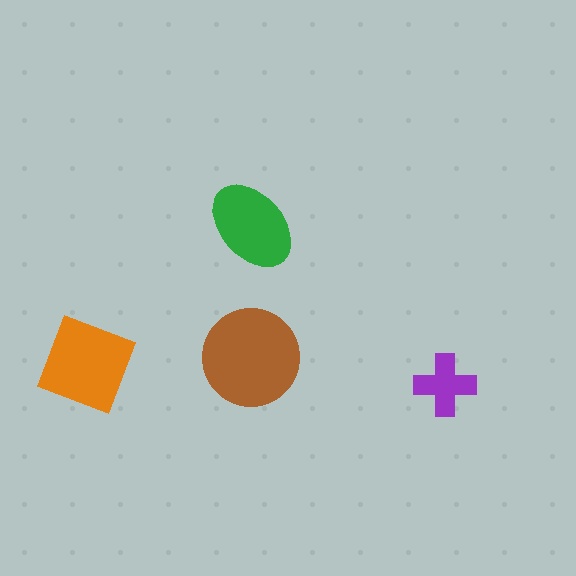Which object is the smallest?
The purple cross.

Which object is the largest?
The brown circle.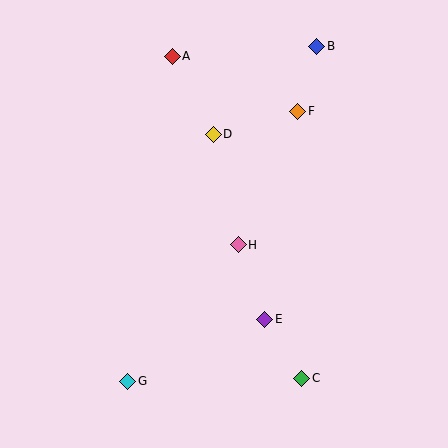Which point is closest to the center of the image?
Point H at (238, 245) is closest to the center.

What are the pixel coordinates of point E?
Point E is at (265, 319).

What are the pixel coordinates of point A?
Point A is at (172, 56).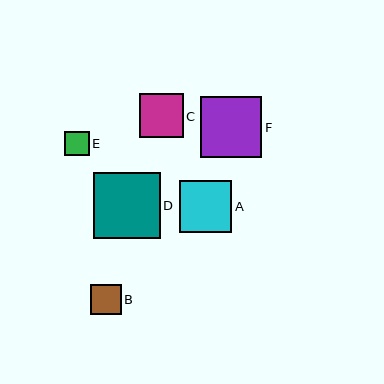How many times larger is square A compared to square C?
Square A is approximately 1.2 times the size of square C.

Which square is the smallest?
Square E is the smallest with a size of approximately 24 pixels.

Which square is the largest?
Square D is the largest with a size of approximately 66 pixels.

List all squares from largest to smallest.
From largest to smallest: D, F, A, C, B, E.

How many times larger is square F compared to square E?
Square F is approximately 2.5 times the size of square E.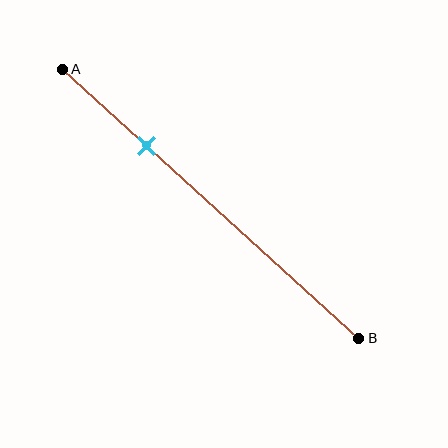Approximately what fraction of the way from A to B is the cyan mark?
The cyan mark is approximately 30% of the way from A to B.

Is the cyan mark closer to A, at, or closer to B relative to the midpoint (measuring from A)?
The cyan mark is closer to point A than the midpoint of segment AB.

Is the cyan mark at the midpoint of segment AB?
No, the mark is at about 30% from A, not at the 50% midpoint.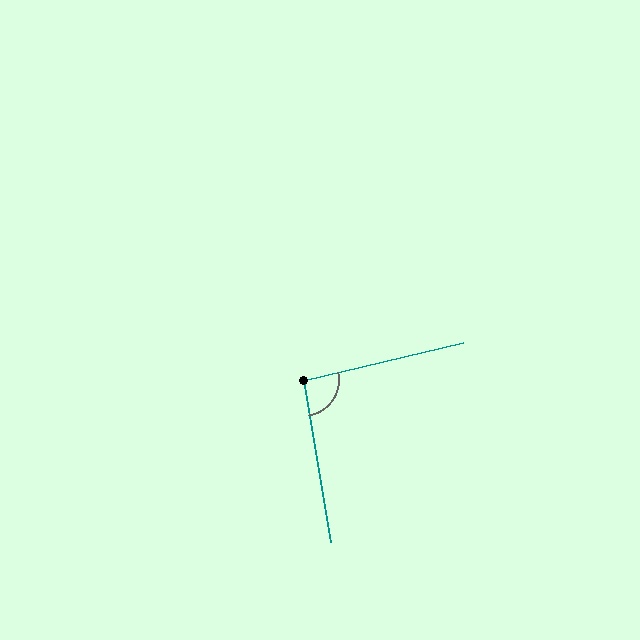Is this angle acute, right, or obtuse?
It is approximately a right angle.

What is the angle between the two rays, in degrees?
Approximately 94 degrees.